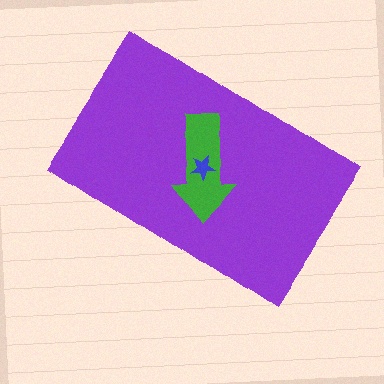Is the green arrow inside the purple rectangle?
Yes.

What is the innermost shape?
The blue star.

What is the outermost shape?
The purple rectangle.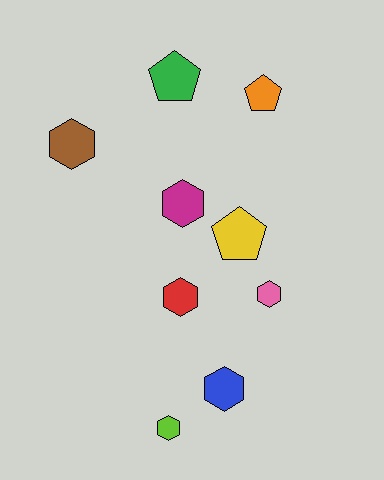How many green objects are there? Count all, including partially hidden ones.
There is 1 green object.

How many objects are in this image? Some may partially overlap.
There are 9 objects.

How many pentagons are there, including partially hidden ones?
There are 3 pentagons.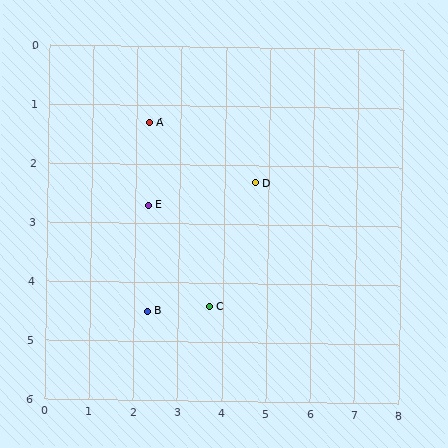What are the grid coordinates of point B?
Point B is at approximately (2.3, 4.5).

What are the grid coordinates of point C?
Point C is at approximately (3.7, 4.4).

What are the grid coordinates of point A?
Point A is at approximately (2.3, 1.3).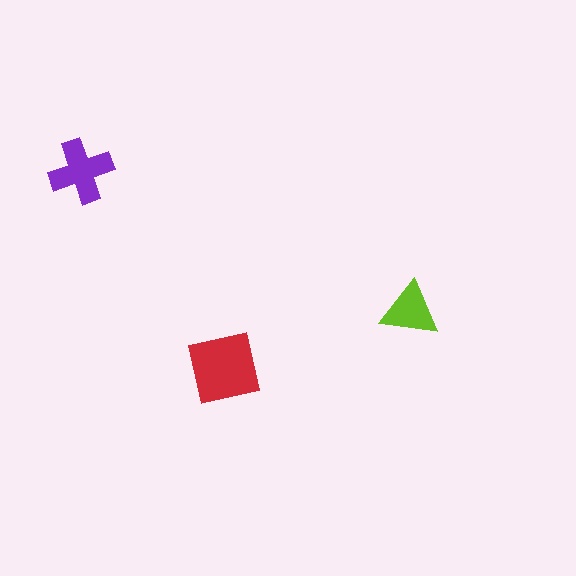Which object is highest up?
The purple cross is topmost.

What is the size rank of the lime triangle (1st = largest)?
3rd.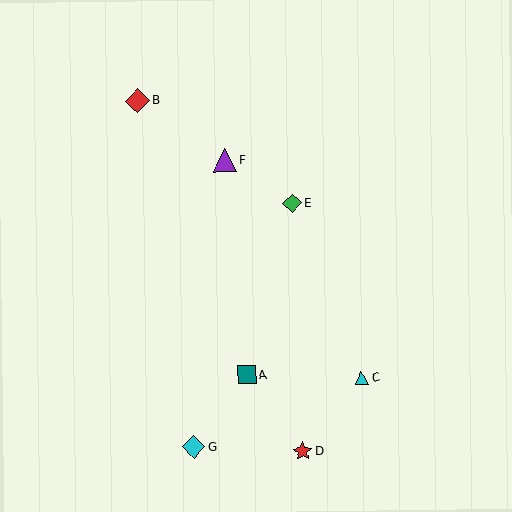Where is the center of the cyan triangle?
The center of the cyan triangle is at (362, 377).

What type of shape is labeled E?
Shape E is a green diamond.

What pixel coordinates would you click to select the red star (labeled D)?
Click at (303, 451) to select the red star D.